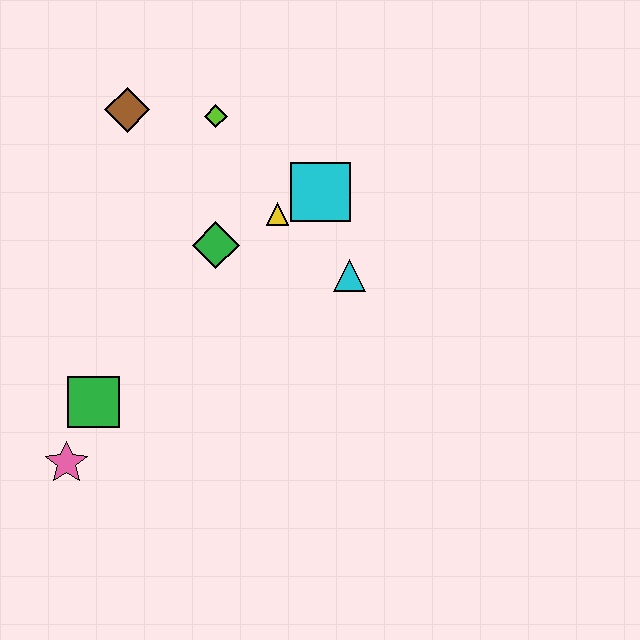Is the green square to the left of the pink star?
No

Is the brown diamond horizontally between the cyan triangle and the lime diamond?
No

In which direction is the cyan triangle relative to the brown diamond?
The cyan triangle is to the right of the brown diamond.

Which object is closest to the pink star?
The green square is closest to the pink star.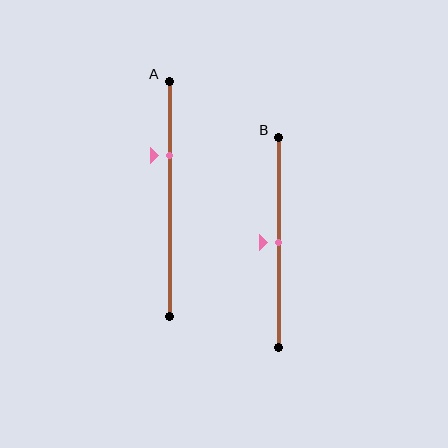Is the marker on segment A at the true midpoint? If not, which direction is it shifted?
No, the marker on segment A is shifted upward by about 18% of the segment length.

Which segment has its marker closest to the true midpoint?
Segment B has its marker closest to the true midpoint.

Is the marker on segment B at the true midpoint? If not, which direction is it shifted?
Yes, the marker on segment B is at the true midpoint.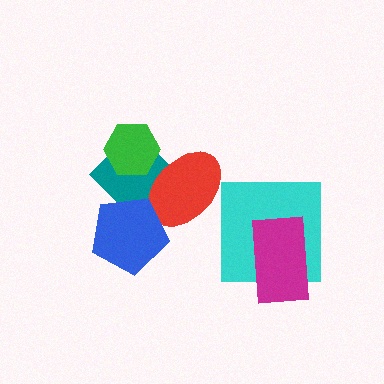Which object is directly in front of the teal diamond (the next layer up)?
The red ellipse is directly in front of the teal diamond.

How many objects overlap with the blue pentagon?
2 objects overlap with the blue pentagon.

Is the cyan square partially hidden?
Yes, it is partially covered by another shape.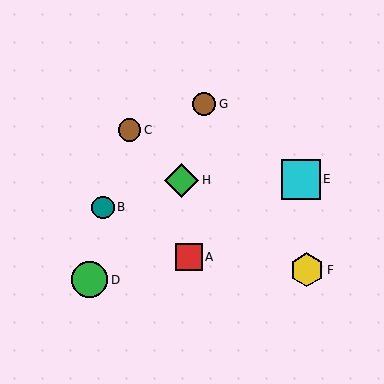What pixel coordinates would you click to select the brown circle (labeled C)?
Click at (129, 130) to select the brown circle C.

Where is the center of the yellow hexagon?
The center of the yellow hexagon is at (307, 270).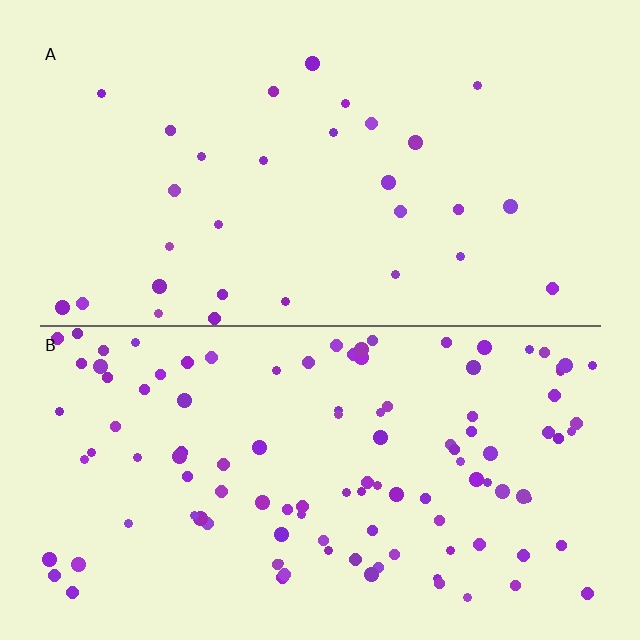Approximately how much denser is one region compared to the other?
Approximately 3.7× — region B over region A.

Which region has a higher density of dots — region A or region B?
B (the bottom).